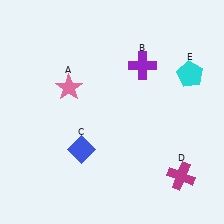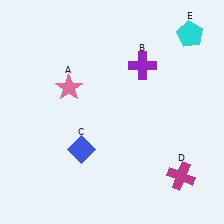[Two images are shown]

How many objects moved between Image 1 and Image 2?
1 object moved between the two images.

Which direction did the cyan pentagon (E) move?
The cyan pentagon (E) moved up.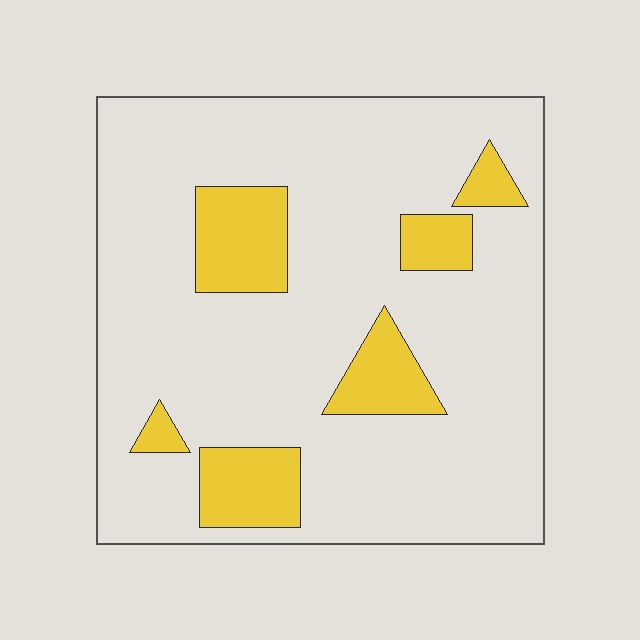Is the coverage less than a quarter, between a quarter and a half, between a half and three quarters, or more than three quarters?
Less than a quarter.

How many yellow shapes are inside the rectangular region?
6.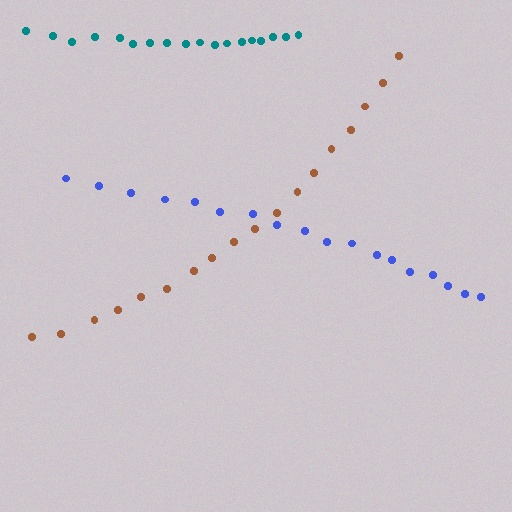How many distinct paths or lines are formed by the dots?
There are 3 distinct paths.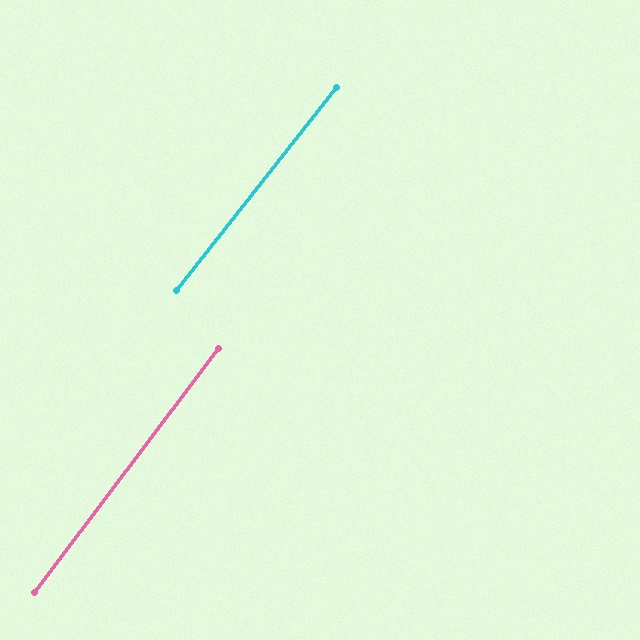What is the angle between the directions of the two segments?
Approximately 1 degree.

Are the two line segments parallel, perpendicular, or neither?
Parallel — their directions differ by only 1.3°.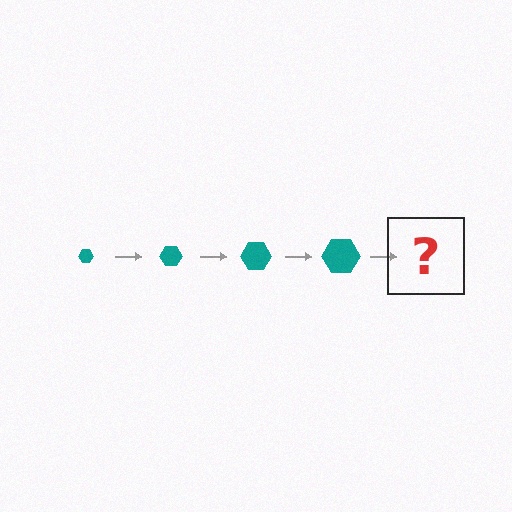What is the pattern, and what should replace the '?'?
The pattern is that the hexagon gets progressively larger each step. The '?' should be a teal hexagon, larger than the previous one.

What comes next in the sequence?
The next element should be a teal hexagon, larger than the previous one.